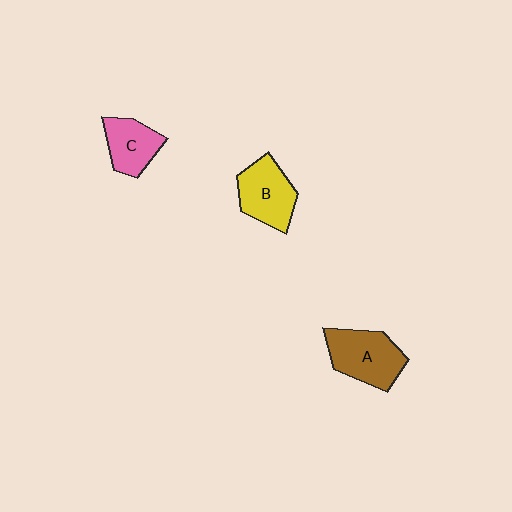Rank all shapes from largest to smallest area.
From largest to smallest: A (brown), B (yellow), C (pink).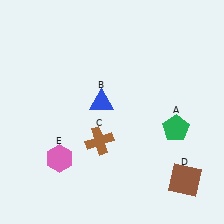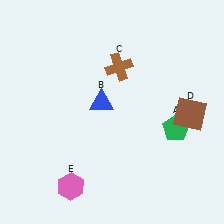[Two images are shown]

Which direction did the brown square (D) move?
The brown square (D) moved up.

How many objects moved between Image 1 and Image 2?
3 objects moved between the two images.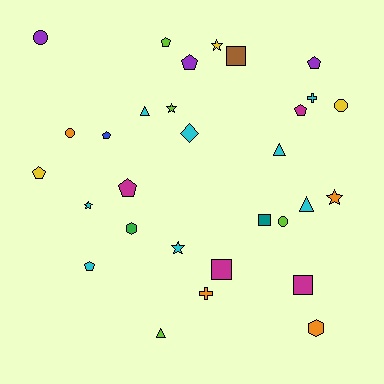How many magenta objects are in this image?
There are 4 magenta objects.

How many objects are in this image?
There are 30 objects.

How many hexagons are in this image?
There are 2 hexagons.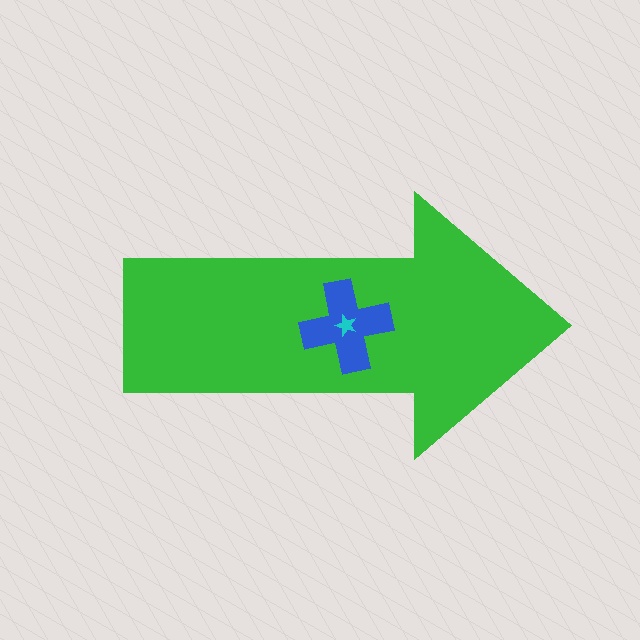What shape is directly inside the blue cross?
The cyan star.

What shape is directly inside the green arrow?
The blue cross.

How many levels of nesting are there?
3.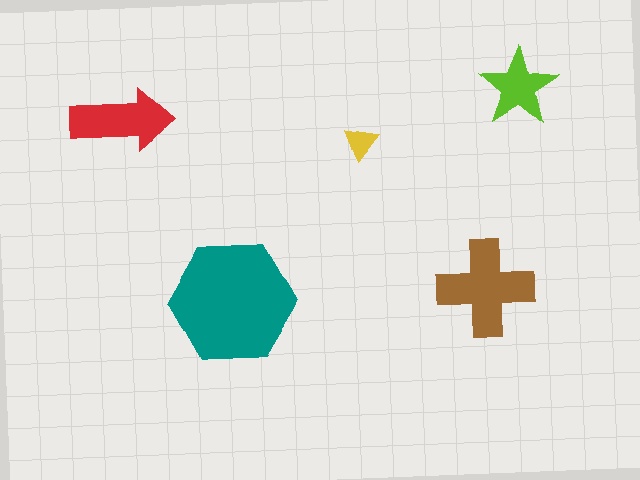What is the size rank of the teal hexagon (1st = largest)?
1st.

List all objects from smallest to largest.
The yellow triangle, the lime star, the red arrow, the brown cross, the teal hexagon.